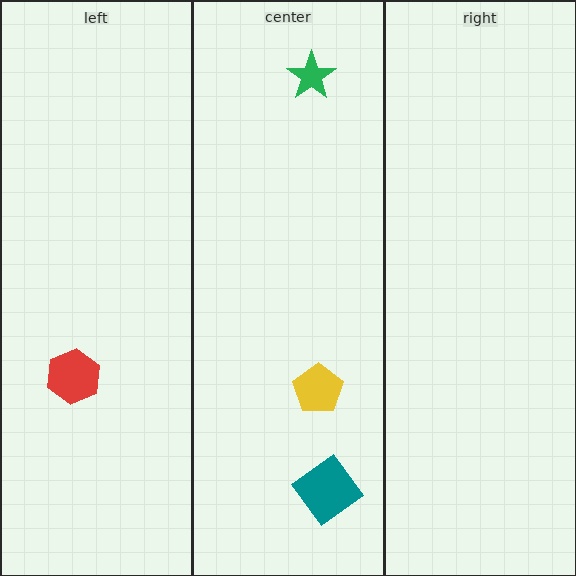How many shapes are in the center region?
3.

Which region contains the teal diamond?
The center region.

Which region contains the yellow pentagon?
The center region.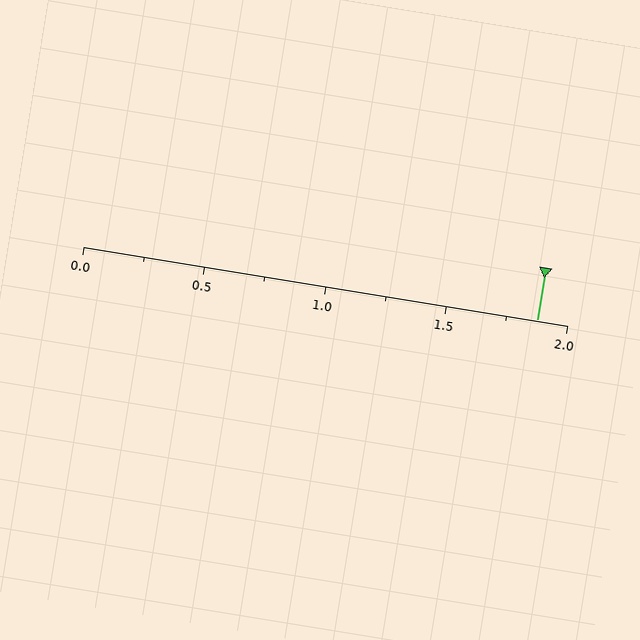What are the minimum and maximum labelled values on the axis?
The axis runs from 0.0 to 2.0.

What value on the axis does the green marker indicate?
The marker indicates approximately 1.88.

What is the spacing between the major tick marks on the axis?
The major ticks are spaced 0.5 apart.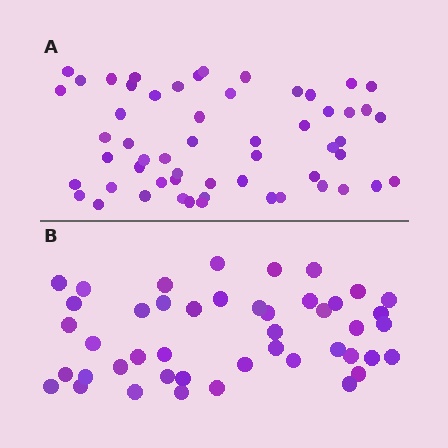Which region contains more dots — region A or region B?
Region A (the top region) has more dots.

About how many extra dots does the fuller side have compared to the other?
Region A has roughly 12 or so more dots than region B.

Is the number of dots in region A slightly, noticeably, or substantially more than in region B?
Region A has only slightly more — the two regions are fairly close. The ratio is roughly 1.2 to 1.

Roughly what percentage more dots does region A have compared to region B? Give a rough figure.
About 25% more.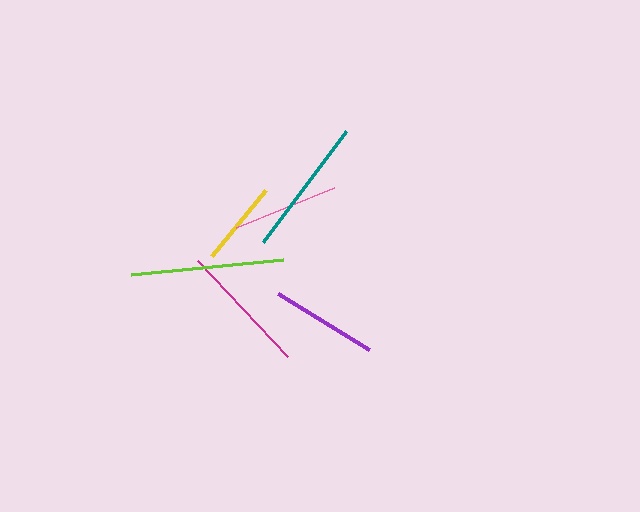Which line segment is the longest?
The lime line is the longest at approximately 152 pixels.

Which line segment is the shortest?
The yellow line is the shortest at approximately 86 pixels.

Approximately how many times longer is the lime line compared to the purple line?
The lime line is approximately 1.4 times the length of the purple line.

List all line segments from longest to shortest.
From longest to shortest: lime, teal, magenta, purple, pink, yellow.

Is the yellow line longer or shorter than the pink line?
The pink line is longer than the yellow line.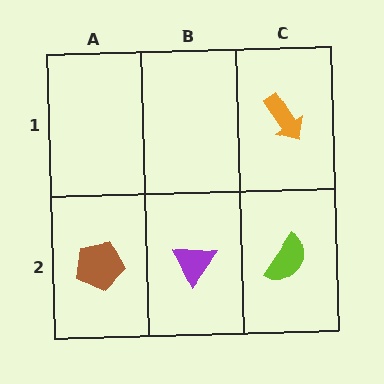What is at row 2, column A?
A brown pentagon.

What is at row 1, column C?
An orange arrow.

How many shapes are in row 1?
1 shape.